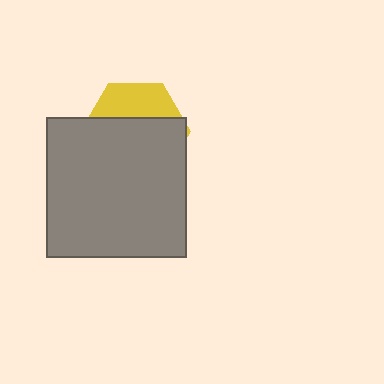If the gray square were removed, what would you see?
You would see the complete yellow hexagon.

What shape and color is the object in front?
The object in front is a gray square.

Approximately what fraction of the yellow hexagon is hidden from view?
Roughly 68% of the yellow hexagon is hidden behind the gray square.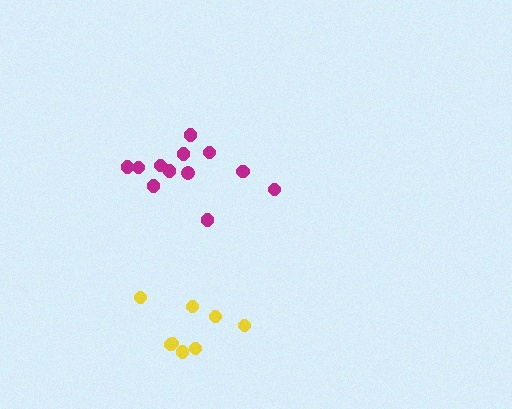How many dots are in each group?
Group 1: 8 dots, Group 2: 12 dots (20 total).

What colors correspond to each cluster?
The clusters are colored: yellow, magenta.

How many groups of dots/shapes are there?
There are 2 groups.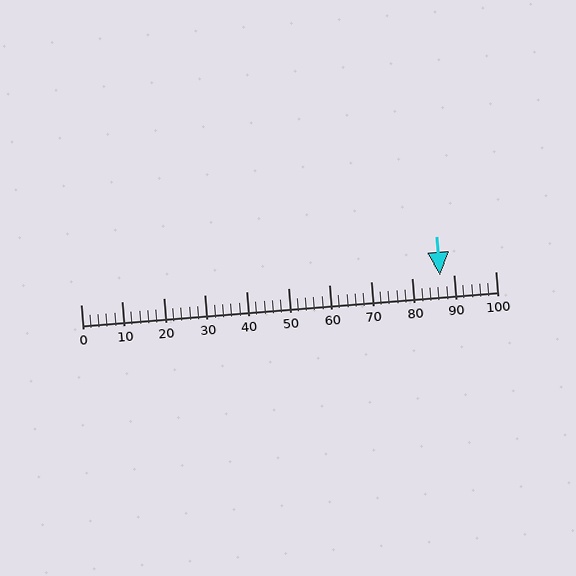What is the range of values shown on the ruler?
The ruler shows values from 0 to 100.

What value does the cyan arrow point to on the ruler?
The cyan arrow points to approximately 87.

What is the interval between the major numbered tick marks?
The major tick marks are spaced 10 units apart.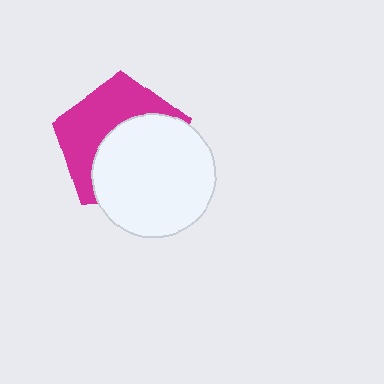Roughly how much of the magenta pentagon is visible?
About half of it is visible (roughly 46%).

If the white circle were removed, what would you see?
You would see the complete magenta pentagon.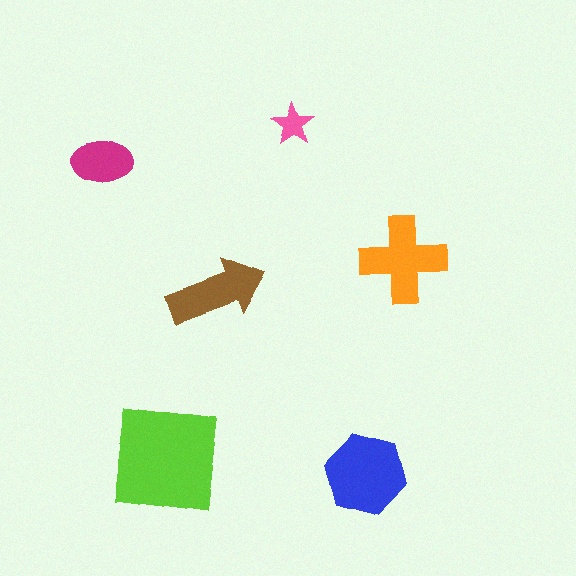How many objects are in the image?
There are 6 objects in the image.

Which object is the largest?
The lime square.